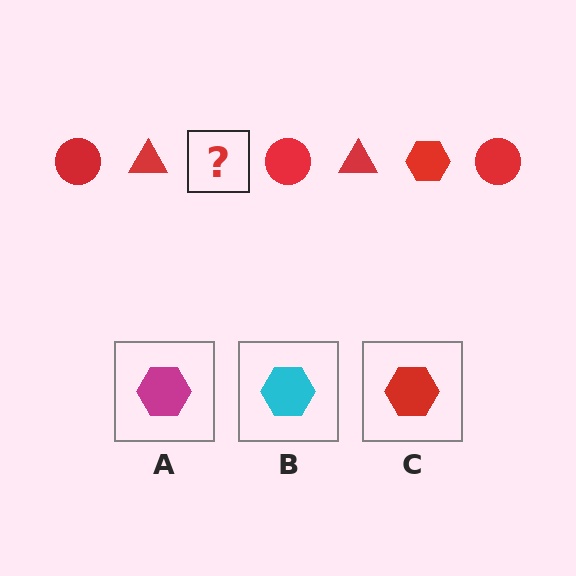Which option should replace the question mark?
Option C.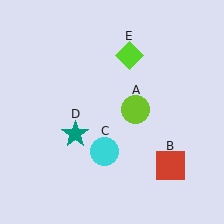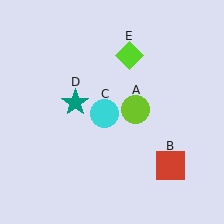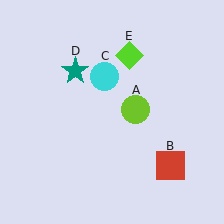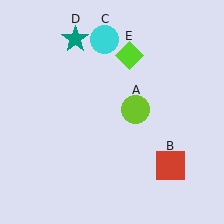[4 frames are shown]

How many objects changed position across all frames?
2 objects changed position: cyan circle (object C), teal star (object D).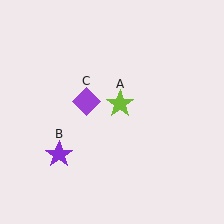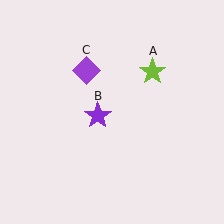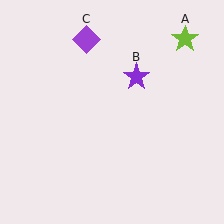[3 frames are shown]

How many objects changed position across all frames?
3 objects changed position: lime star (object A), purple star (object B), purple diamond (object C).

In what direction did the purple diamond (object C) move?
The purple diamond (object C) moved up.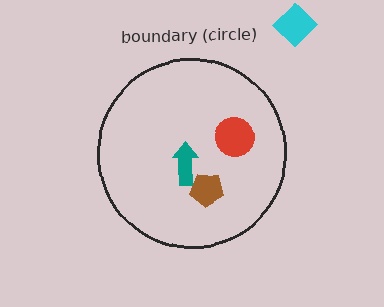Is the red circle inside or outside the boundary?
Inside.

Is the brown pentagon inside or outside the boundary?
Inside.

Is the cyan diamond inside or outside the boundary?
Outside.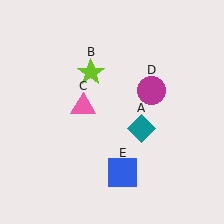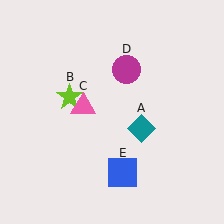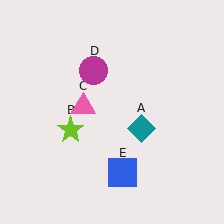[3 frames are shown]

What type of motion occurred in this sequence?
The lime star (object B), magenta circle (object D) rotated counterclockwise around the center of the scene.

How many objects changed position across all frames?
2 objects changed position: lime star (object B), magenta circle (object D).